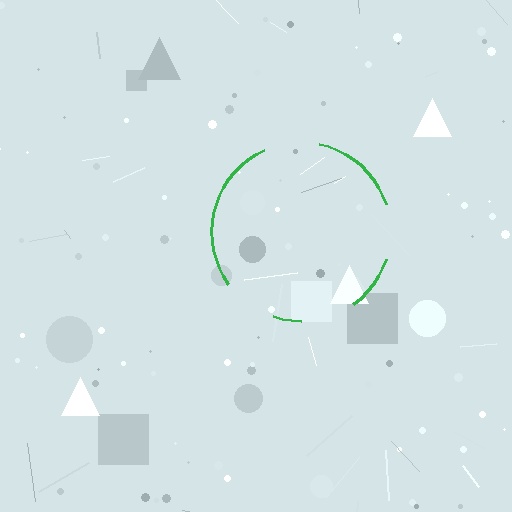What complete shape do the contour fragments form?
The contour fragments form a circle.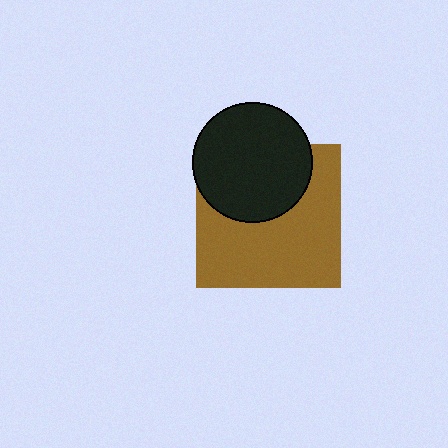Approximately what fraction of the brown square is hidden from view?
Roughly 38% of the brown square is hidden behind the black circle.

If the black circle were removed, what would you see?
You would see the complete brown square.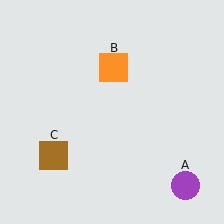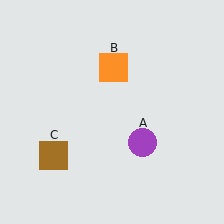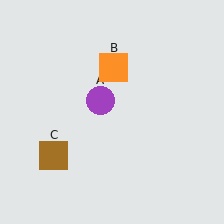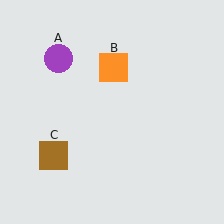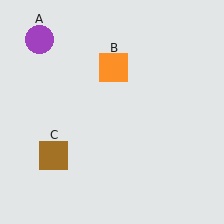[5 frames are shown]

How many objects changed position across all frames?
1 object changed position: purple circle (object A).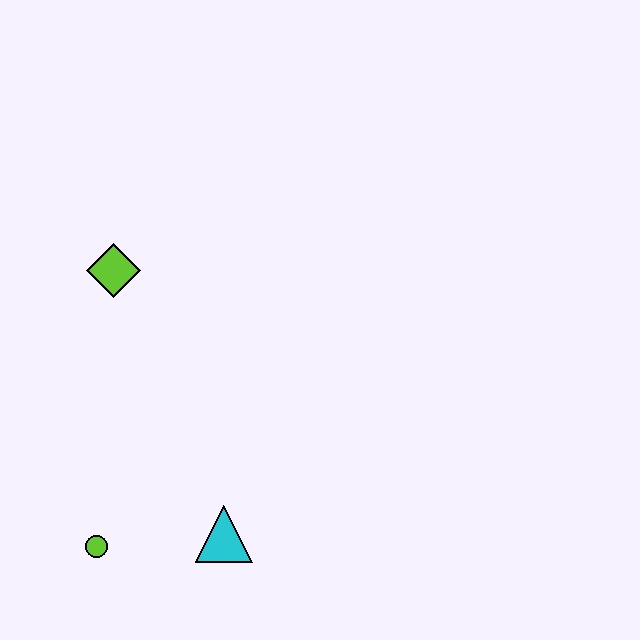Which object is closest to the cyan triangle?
The lime circle is closest to the cyan triangle.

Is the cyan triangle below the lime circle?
No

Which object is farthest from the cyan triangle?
The lime diamond is farthest from the cyan triangle.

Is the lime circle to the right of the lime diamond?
No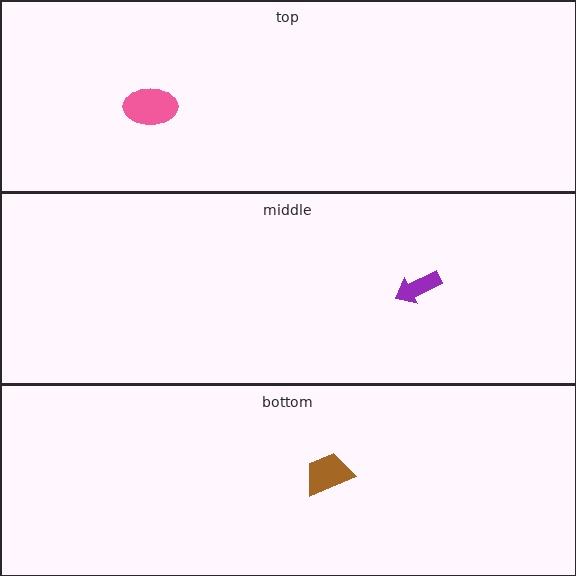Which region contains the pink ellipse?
The top region.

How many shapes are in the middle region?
1.